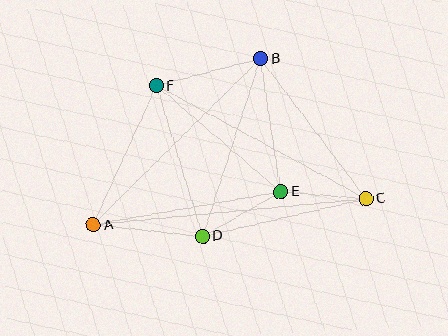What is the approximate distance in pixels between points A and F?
The distance between A and F is approximately 152 pixels.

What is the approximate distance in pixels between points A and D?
The distance between A and D is approximately 109 pixels.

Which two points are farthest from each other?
Points A and C are farthest from each other.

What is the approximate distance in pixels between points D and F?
The distance between D and F is approximately 158 pixels.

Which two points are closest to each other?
Points C and E are closest to each other.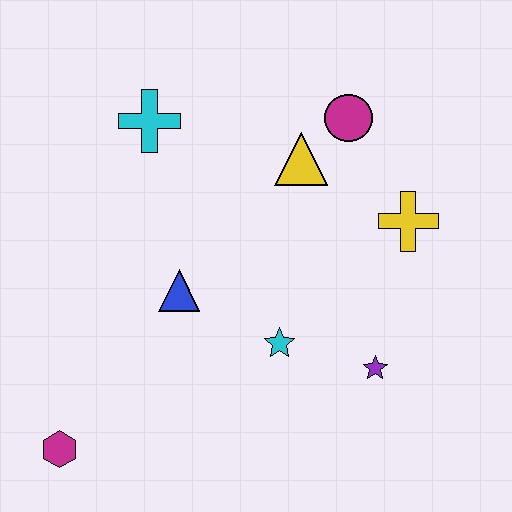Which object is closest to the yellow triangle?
The magenta circle is closest to the yellow triangle.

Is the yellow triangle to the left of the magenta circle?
Yes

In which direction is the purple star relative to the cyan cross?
The purple star is below the cyan cross.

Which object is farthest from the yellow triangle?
The magenta hexagon is farthest from the yellow triangle.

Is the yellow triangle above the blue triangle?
Yes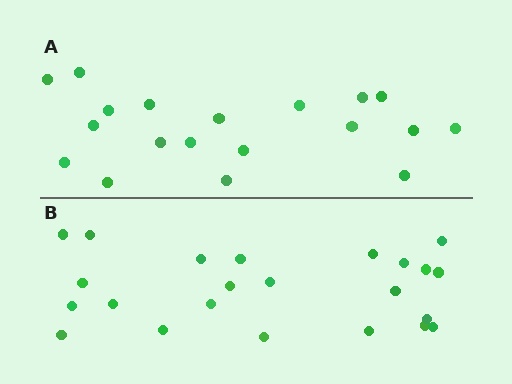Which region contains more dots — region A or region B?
Region B (the bottom region) has more dots.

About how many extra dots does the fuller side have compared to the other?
Region B has about 4 more dots than region A.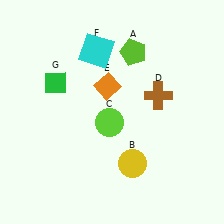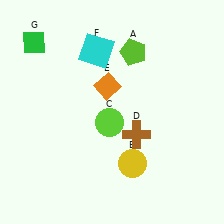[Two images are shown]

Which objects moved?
The objects that moved are: the brown cross (D), the green diamond (G).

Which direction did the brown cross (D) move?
The brown cross (D) moved down.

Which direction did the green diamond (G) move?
The green diamond (G) moved up.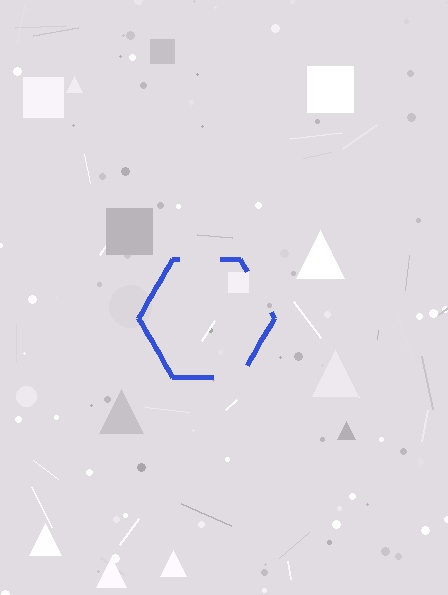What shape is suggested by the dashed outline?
The dashed outline suggests a hexagon.